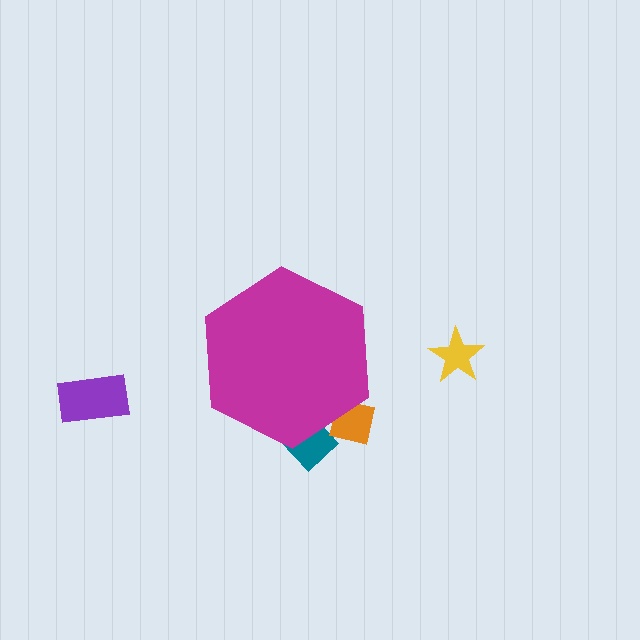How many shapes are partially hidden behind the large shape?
2 shapes are partially hidden.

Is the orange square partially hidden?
Yes, the orange square is partially hidden behind the magenta hexagon.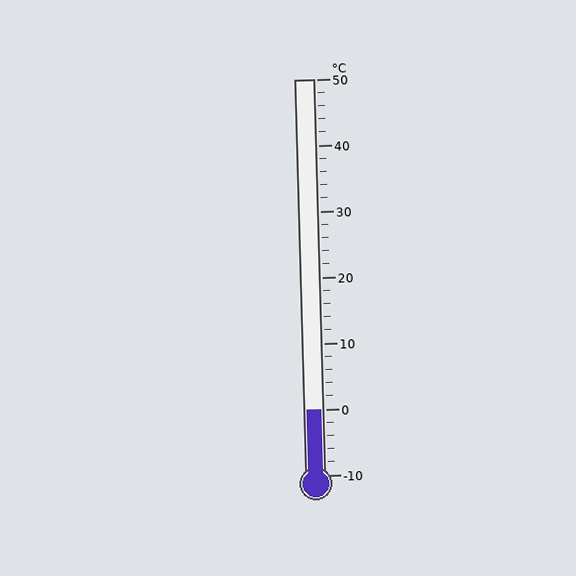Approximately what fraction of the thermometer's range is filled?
The thermometer is filled to approximately 15% of its range.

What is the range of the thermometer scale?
The thermometer scale ranges from -10°C to 50°C.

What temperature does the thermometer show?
The thermometer shows approximately 0°C.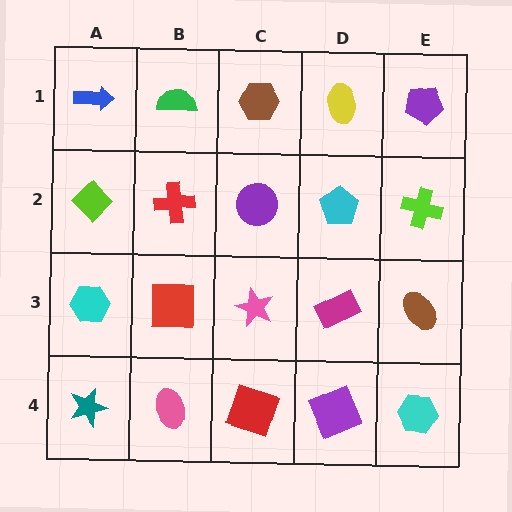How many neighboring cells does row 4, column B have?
3.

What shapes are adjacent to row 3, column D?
A cyan pentagon (row 2, column D), a purple square (row 4, column D), a pink star (row 3, column C), a brown ellipse (row 3, column E).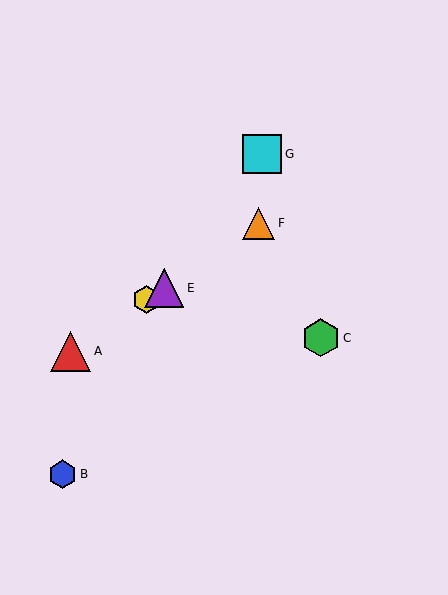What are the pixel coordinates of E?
Object E is at (164, 288).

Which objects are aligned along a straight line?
Objects A, D, E, F are aligned along a straight line.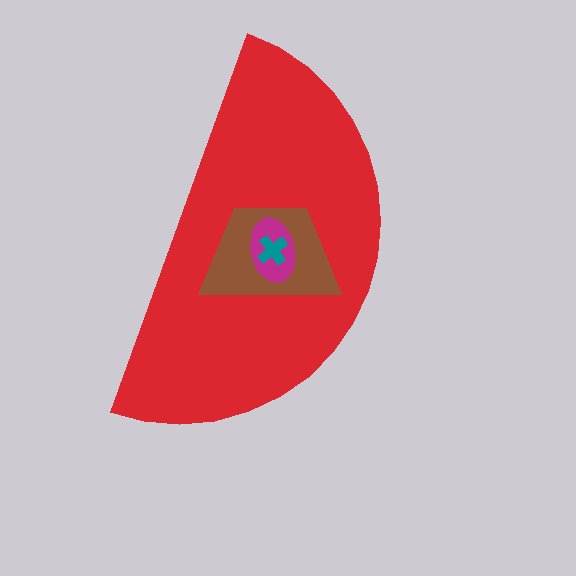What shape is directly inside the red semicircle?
The brown trapezoid.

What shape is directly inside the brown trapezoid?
The magenta ellipse.